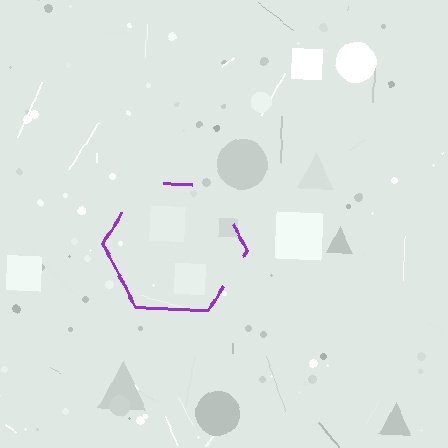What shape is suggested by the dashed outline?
The dashed outline suggests a hexagon.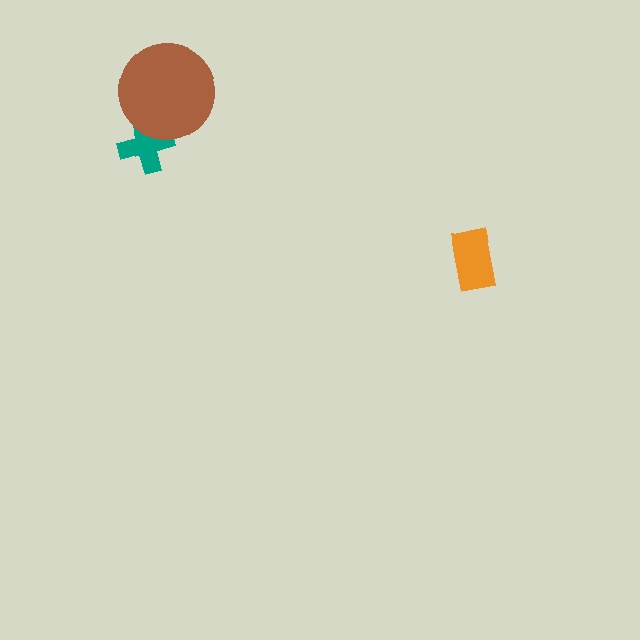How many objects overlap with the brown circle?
1 object overlaps with the brown circle.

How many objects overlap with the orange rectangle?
0 objects overlap with the orange rectangle.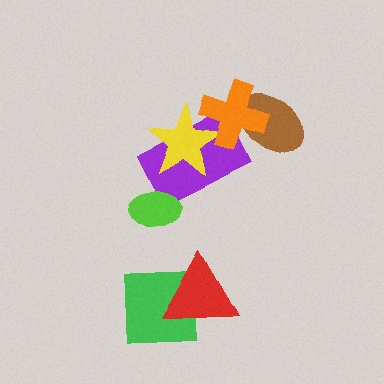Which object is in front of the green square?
The red triangle is in front of the green square.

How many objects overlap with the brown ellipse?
1 object overlaps with the brown ellipse.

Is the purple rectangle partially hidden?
Yes, it is partially covered by another shape.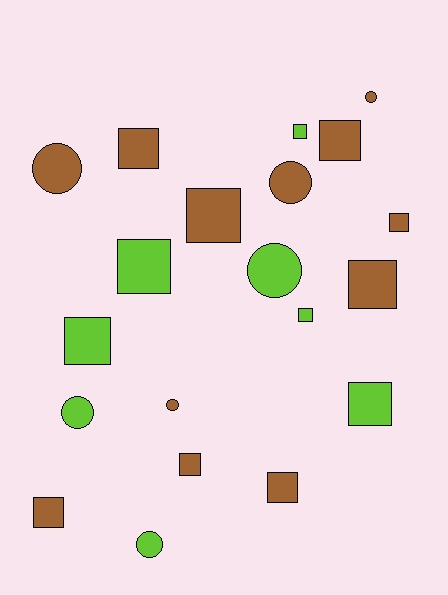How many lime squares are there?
There are 5 lime squares.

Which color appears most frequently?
Brown, with 12 objects.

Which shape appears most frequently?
Square, with 13 objects.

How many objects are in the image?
There are 20 objects.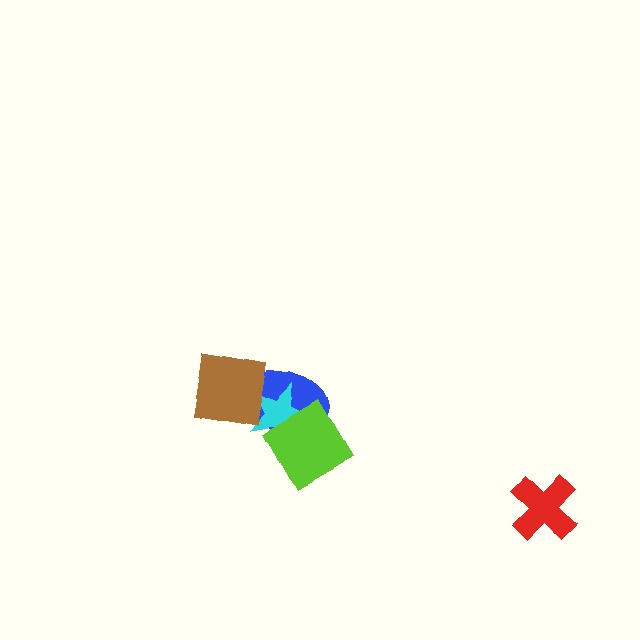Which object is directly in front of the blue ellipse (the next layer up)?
The cyan star is directly in front of the blue ellipse.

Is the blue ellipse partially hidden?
Yes, it is partially covered by another shape.